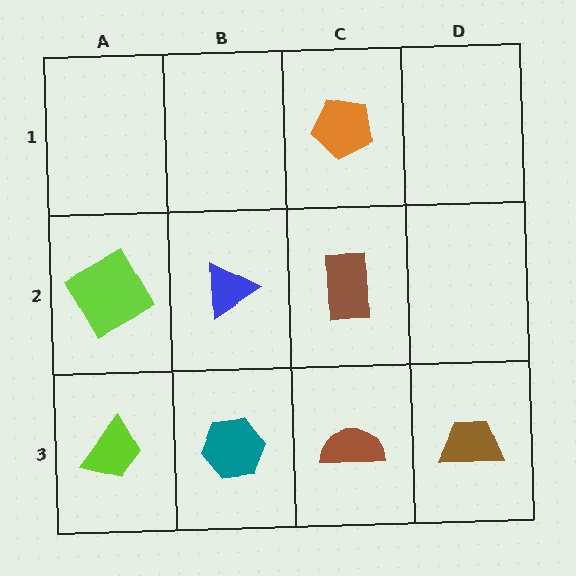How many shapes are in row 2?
3 shapes.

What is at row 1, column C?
An orange pentagon.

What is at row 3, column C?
A brown semicircle.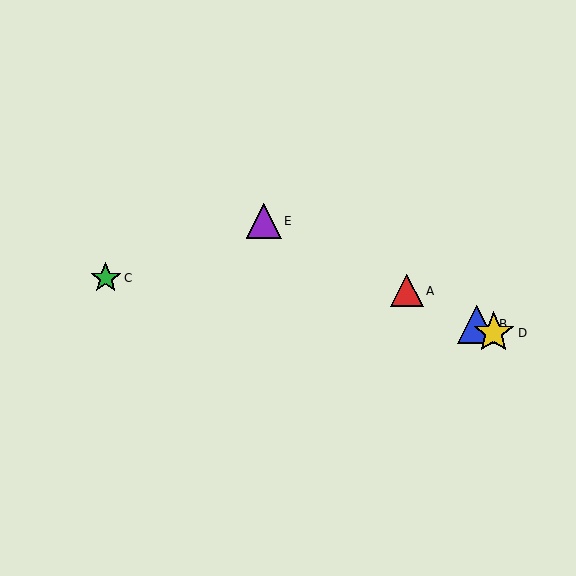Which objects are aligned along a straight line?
Objects A, B, D, E are aligned along a straight line.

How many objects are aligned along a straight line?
4 objects (A, B, D, E) are aligned along a straight line.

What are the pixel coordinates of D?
Object D is at (494, 333).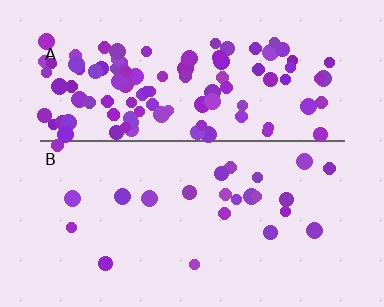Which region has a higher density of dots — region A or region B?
A (the top).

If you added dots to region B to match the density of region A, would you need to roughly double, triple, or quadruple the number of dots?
Approximately quadruple.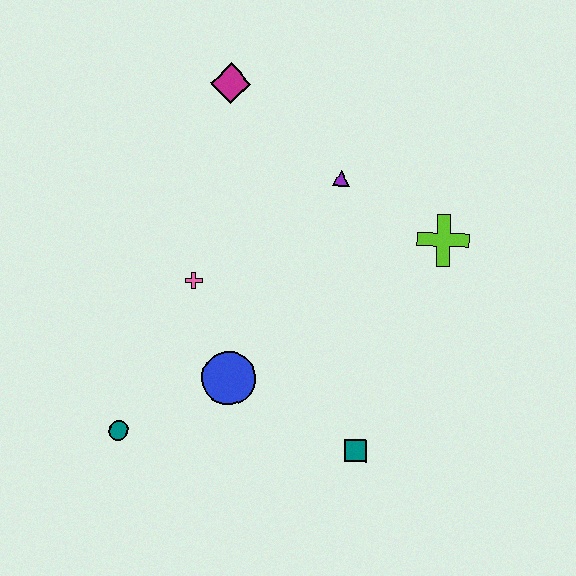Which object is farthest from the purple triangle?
The teal circle is farthest from the purple triangle.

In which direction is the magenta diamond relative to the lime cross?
The magenta diamond is to the left of the lime cross.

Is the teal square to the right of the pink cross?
Yes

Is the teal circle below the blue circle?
Yes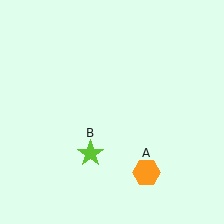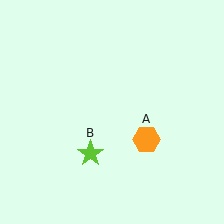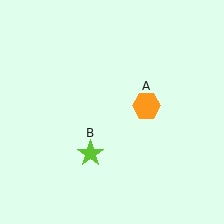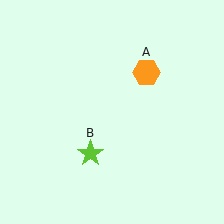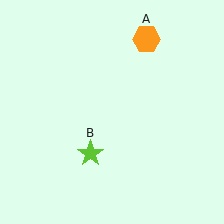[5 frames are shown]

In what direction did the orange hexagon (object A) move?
The orange hexagon (object A) moved up.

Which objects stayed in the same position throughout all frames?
Lime star (object B) remained stationary.